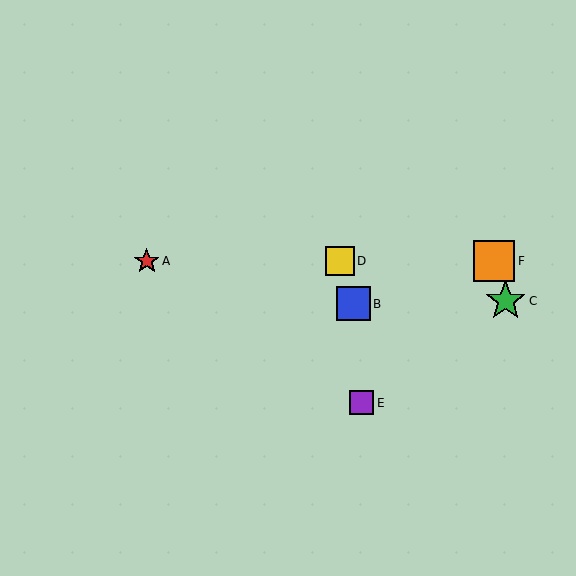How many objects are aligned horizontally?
3 objects (A, D, F) are aligned horizontally.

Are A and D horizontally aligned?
Yes, both are at y≈261.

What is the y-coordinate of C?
Object C is at y≈301.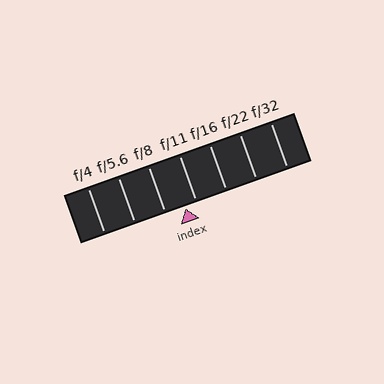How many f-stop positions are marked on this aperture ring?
There are 7 f-stop positions marked.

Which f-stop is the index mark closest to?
The index mark is closest to f/11.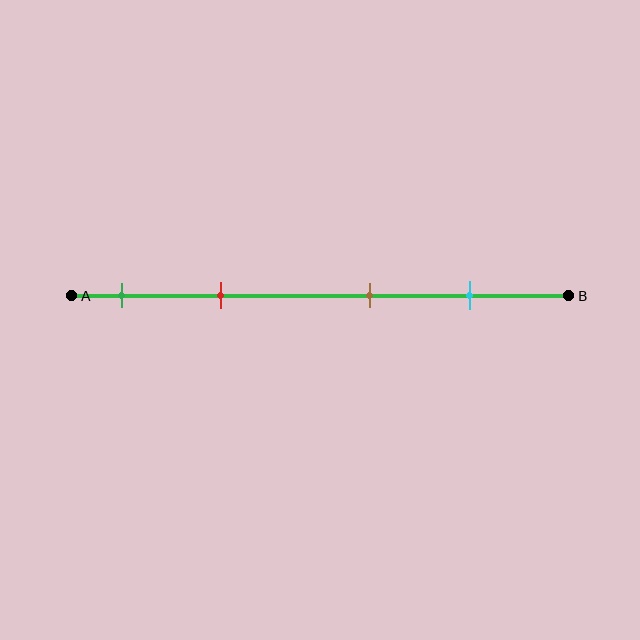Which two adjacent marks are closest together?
The green and red marks are the closest adjacent pair.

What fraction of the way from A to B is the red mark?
The red mark is approximately 30% (0.3) of the way from A to B.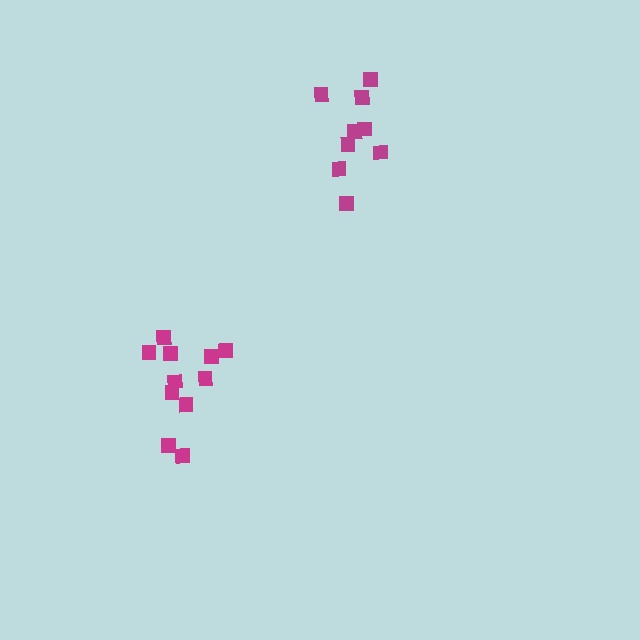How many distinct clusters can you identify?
There are 2 distinct clusters.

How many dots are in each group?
Group 1: 11 dots, Group 2: 9 dots (20 total).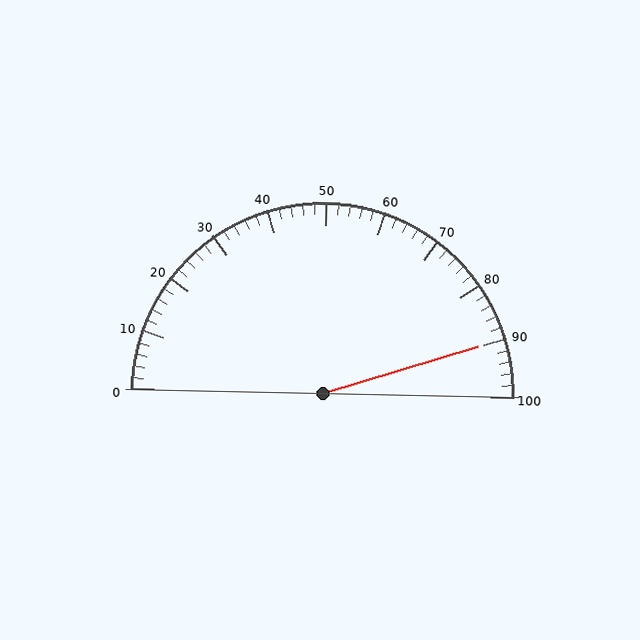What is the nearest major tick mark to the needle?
The nearest major tick mark is 90.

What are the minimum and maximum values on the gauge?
The gauge ranges from 0 to 100.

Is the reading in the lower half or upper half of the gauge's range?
The reading is in the upper half of the range (0 to 100).